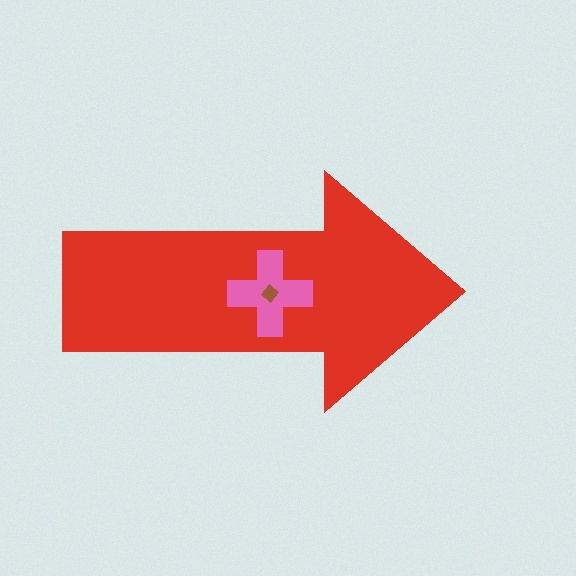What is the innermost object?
The brown diamond.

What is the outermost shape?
The red arrow.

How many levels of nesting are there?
3.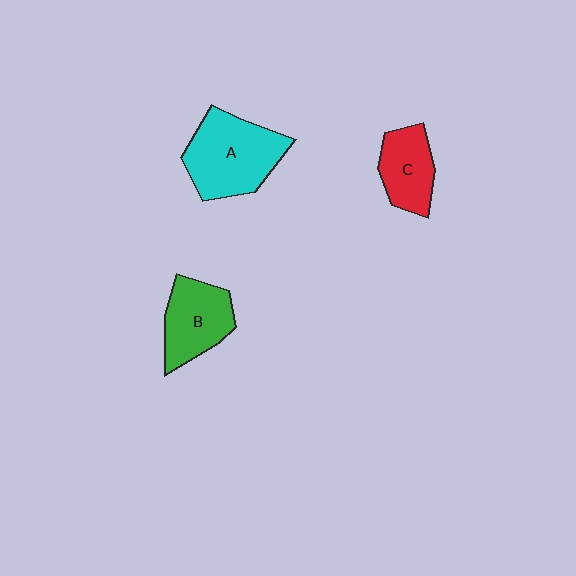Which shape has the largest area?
Shape A (cyan).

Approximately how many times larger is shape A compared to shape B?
Approximately 1.4 times.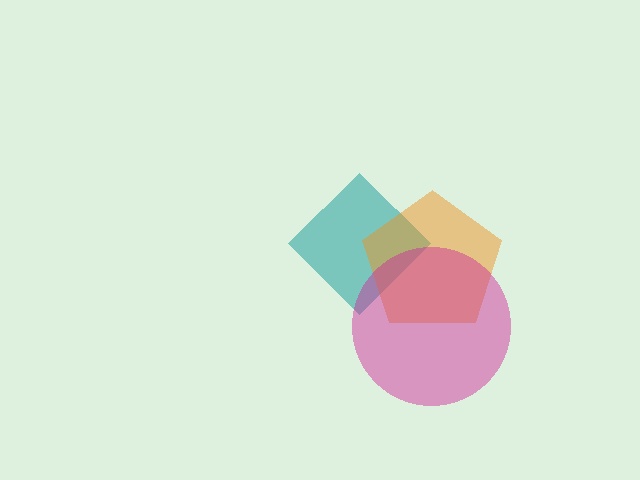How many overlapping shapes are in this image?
There are 3 overlapping shapes in the image.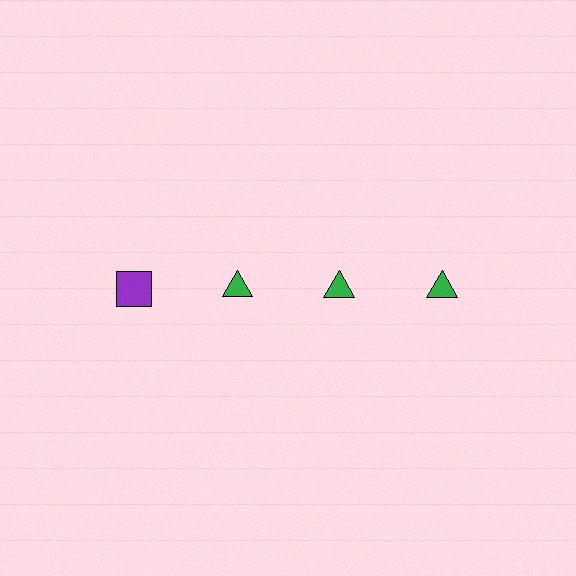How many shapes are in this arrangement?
There are 4 shapes arranged in a grid pattern.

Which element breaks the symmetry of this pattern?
The purple square in the top row, leftmost column breaks the symmetry. All other shapes are green triangles.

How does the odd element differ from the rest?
It differs in both color (purple instead of green) and shape (square instead of triangle).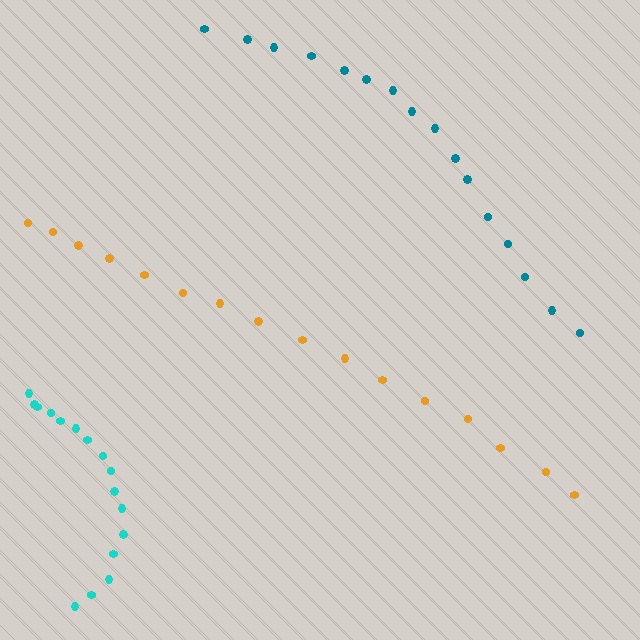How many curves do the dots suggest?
There are 3 distinct paths.